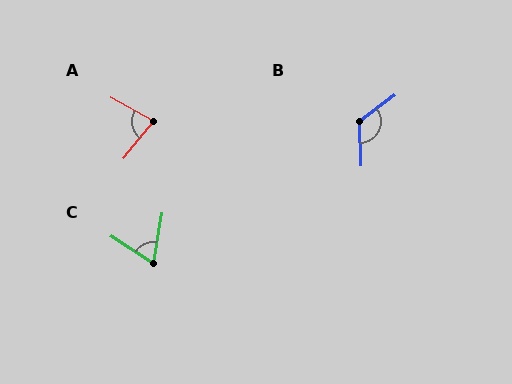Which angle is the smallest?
C, at approximately 67 degrees.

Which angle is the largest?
B, at approximately 124 degrees.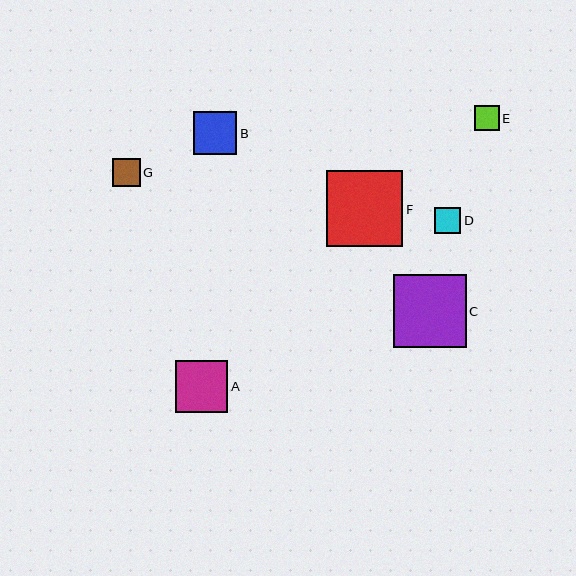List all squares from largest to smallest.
From largest to smallest: F, C, A, B, G, D, E.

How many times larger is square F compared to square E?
Square F is approximately 3.1 times the size of square E.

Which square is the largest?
Square F is the largest with a size of approximately 76 pixels.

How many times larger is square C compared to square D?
Square C is approximately 2.7 times the size of square D.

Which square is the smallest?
Square E is the smallest with a size of approximately 25 pixels.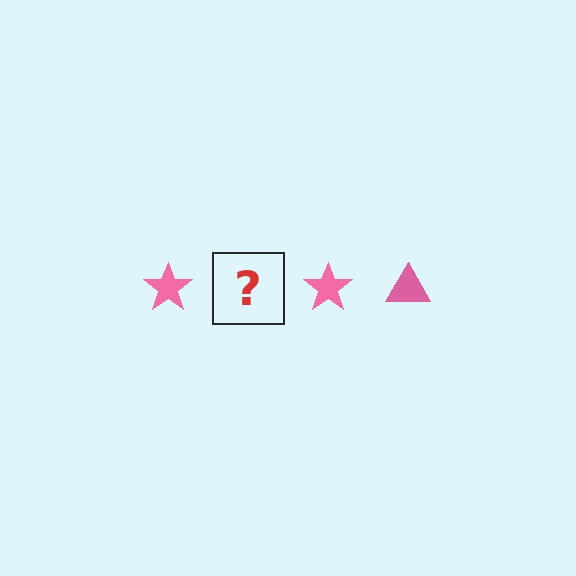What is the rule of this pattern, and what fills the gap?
The rule is that the pattern cycles through star, triangle shapes in pink. The gap should be filled with a pink triangle.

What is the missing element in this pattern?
The missing element is a pink triangle.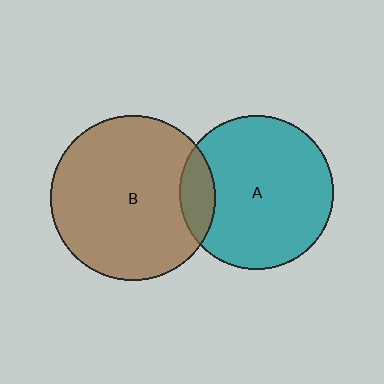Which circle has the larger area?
Circle B (brown).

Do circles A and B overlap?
Yes.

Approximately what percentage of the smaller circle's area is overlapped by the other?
Approximately 15%.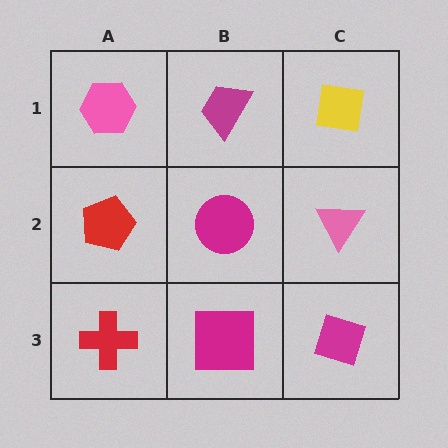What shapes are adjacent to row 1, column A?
A red pentagon (row 2, column A), a magenta trapezoid (row 1, column B).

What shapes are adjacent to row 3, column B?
A magenta circle (row 2, column B), a red cross (row 3, column A), a magenta diamond (row 3, column C).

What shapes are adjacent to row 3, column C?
A pink triangle (row 2, column C), a magenta square (row 3, column B).